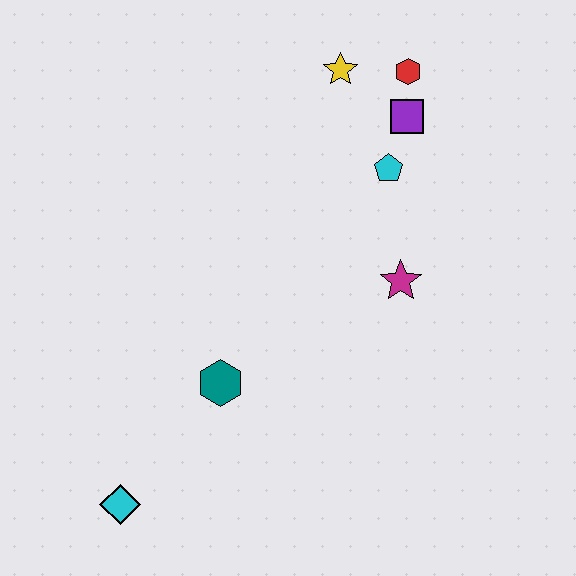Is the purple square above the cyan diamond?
Yes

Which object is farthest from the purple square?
The cyan diamond is farthest from the purple square.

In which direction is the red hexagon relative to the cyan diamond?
The red hexagon is above the cyan diamond.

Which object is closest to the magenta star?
The cyan pentagon is closest to the magenta star.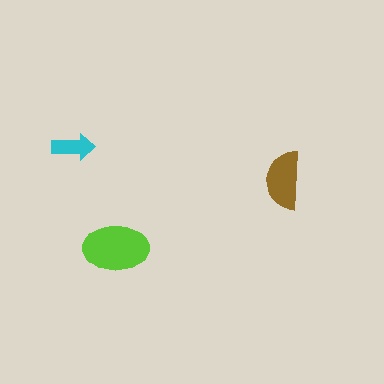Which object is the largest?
The lime ellipse.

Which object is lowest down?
The lime ellipse is bottommost.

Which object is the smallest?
The cyan arrow.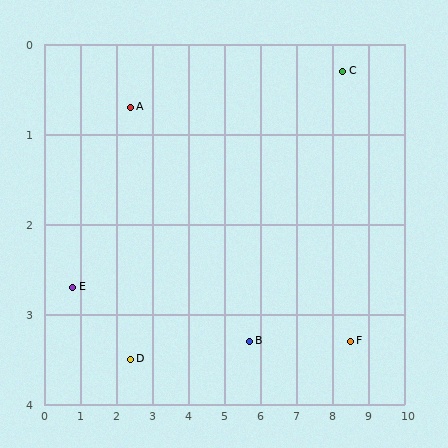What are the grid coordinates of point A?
Point A is at approximately (2.4, 0.7).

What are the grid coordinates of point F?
Point F is at approximately (8.5, 3.3).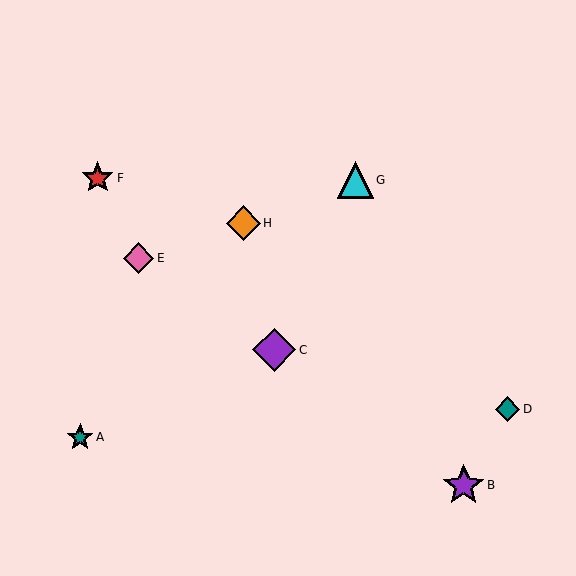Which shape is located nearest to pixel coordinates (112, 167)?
The red star (labeled F) at (98, 178) is nearest to that location.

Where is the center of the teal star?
The center of the teal star is at (80, 437).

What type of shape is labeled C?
Shape C is a purple diamond.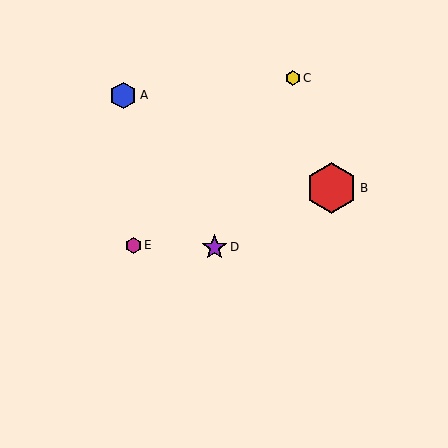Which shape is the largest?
The red hexagon (labeled B) is the largest.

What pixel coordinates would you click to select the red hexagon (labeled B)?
Click at (332, 188) to select the red hexagon B.